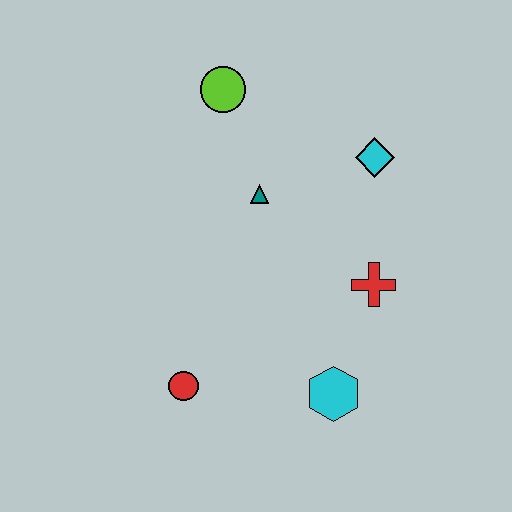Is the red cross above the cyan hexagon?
Yes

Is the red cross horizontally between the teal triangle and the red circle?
No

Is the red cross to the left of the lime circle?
No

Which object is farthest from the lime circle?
The cyan hexagon is farthest from the lime circle.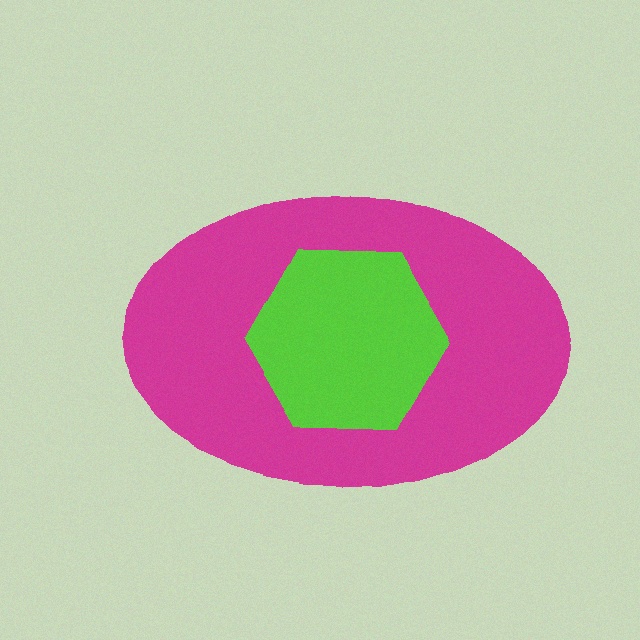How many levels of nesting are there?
2.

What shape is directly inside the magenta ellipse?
The lime hexagon.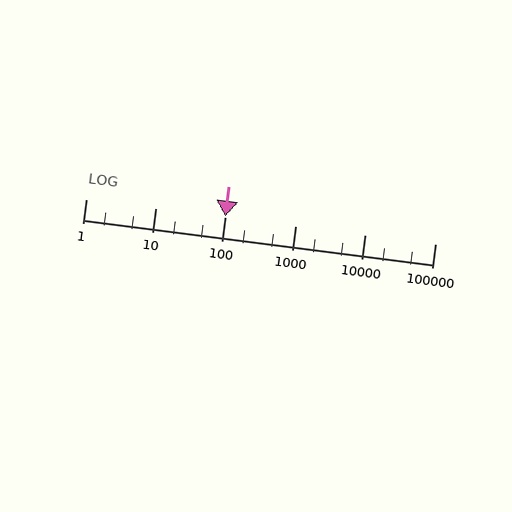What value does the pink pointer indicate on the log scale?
The pointer indicates approximately 100.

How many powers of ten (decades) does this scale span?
The scale spans 5 decades, from 1 to 100000.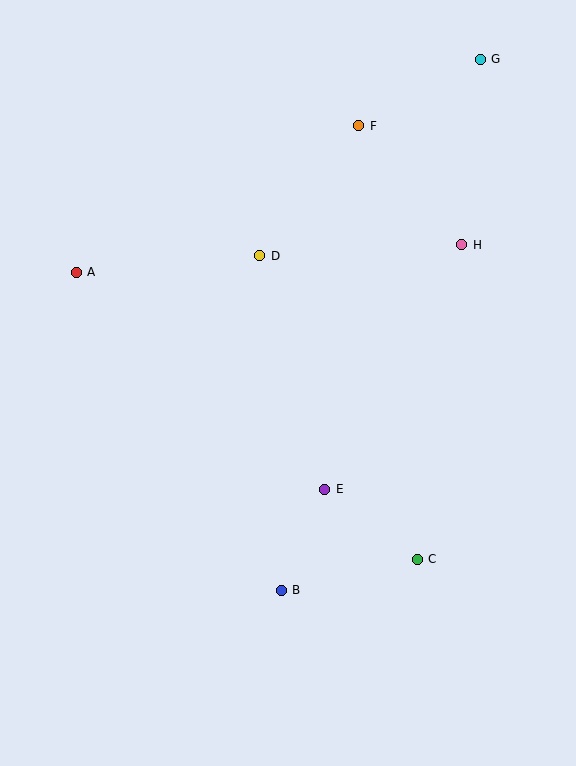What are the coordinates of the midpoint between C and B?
The midpoint between C and B is at (349, 575).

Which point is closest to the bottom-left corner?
Point B is closest to the bottom-left corner.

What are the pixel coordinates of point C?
Point C is at (417, 559).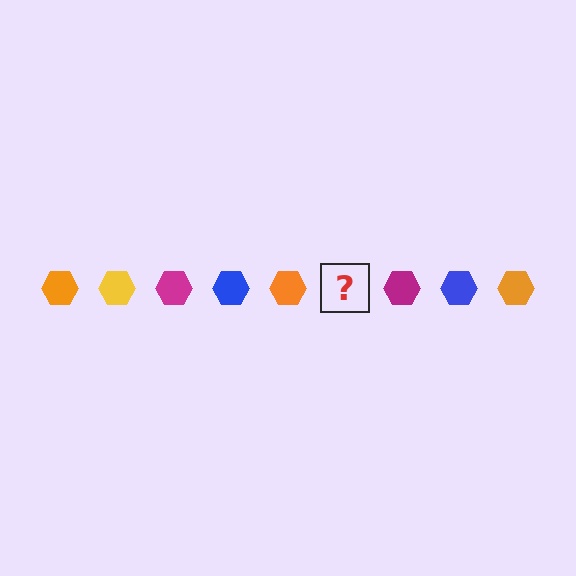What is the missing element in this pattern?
The missing element is a yellow hexagon.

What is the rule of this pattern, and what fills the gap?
The rule is that the pattern cycles through orange, yellow, magenta, blue hexagons. The gap should be filled with a yellow hexagon.